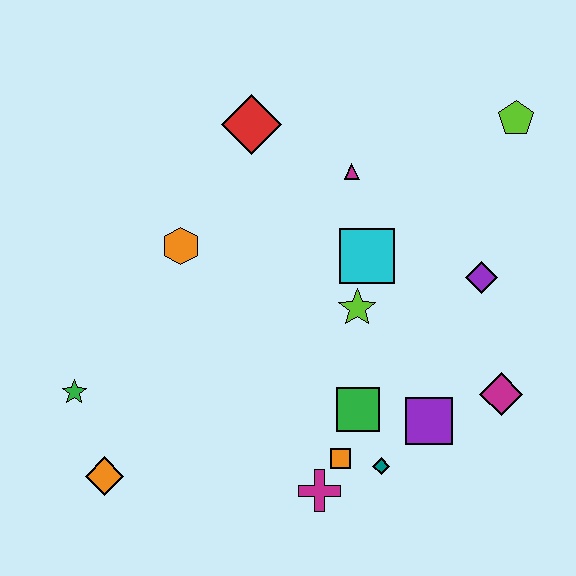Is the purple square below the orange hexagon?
Yes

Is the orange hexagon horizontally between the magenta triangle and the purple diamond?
No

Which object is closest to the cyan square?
The lime star is closest to the cyan square.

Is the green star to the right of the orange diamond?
No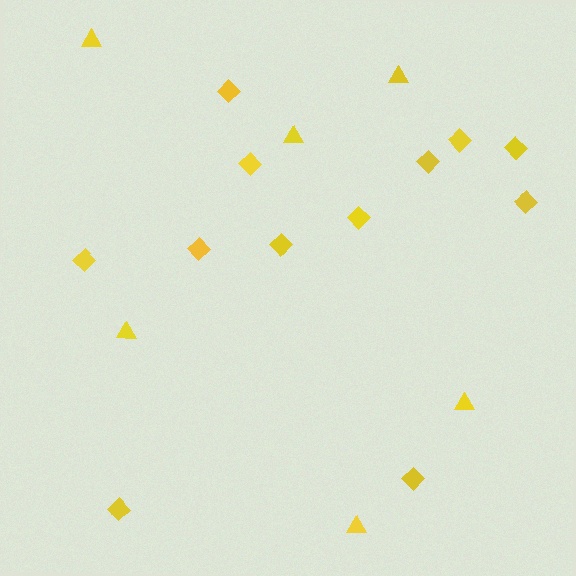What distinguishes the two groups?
There are 2 groups: one group of triangles (6) and one group of diamonds (12).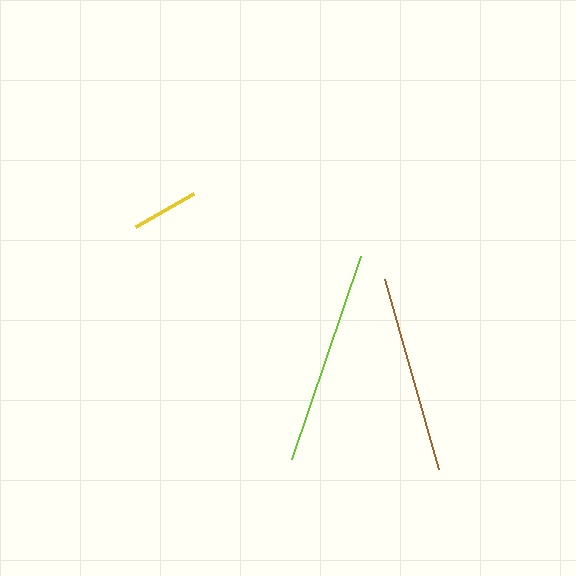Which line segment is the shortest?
The yellow line is the shortest at approximately 67 pixels.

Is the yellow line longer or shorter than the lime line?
The lime line is longer than the yellow line.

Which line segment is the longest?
The lime line is the longest at approximately 214 pixels.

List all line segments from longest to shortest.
From longest to shortest: lime, brown, yellow.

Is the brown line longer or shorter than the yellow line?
The brown line is longer than the yellow line.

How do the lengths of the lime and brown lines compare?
The lime and brown lines are approximately the same length.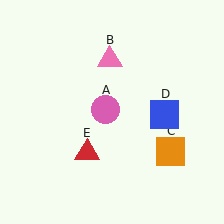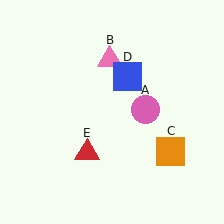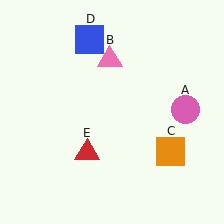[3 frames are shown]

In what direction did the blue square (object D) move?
The blue square (object D) moved up and to the left.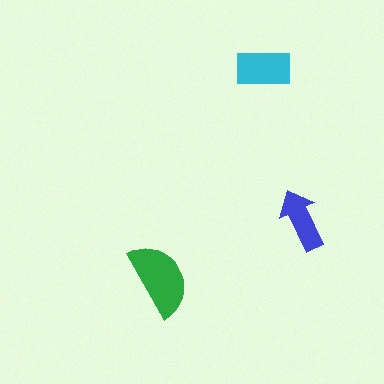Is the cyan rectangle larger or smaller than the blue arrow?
Larger.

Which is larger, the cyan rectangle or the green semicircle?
The green semicircle.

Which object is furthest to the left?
The green semicircle is leftmost.